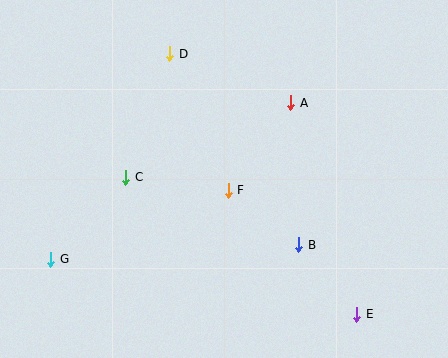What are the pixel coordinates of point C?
Point C is at (126, 177).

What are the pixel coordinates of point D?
Point D is at (170, 54).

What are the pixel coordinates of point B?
Point B is at (299, 245).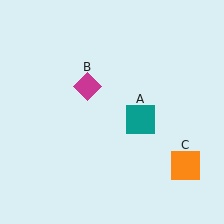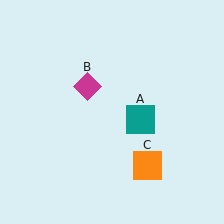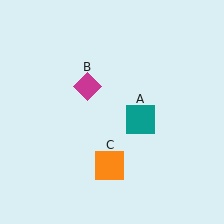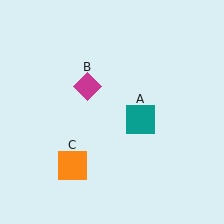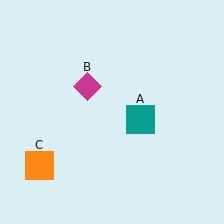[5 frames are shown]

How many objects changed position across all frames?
1 object changed position: orange square (object C).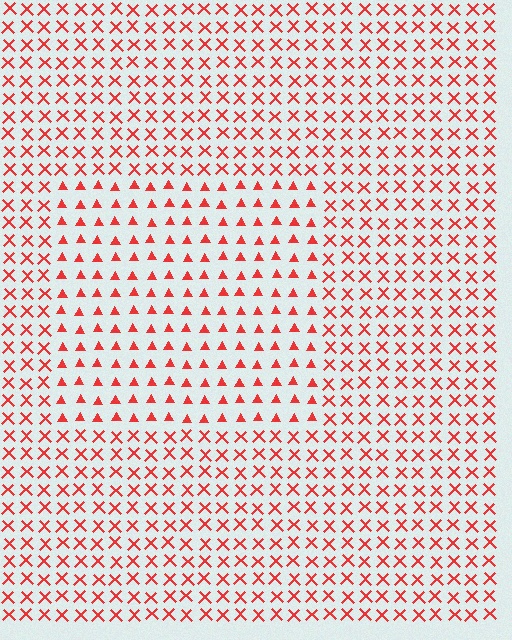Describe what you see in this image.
The image is filled with small red elements arranged in a uniform grid. A rectangle-shaped region contains triangles, while the surrounding area contains X marks. The boundary is defined purely by the change in element shape.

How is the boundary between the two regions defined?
The boundary is defined by a change in element shape: triangles inside vs. X marks outside. All elements share the same color and spacing.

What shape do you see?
I see a rectangle.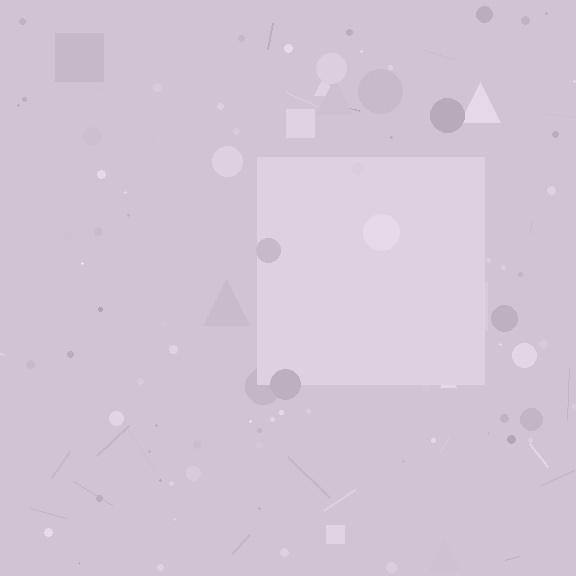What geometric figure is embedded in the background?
A square is embedded in the background.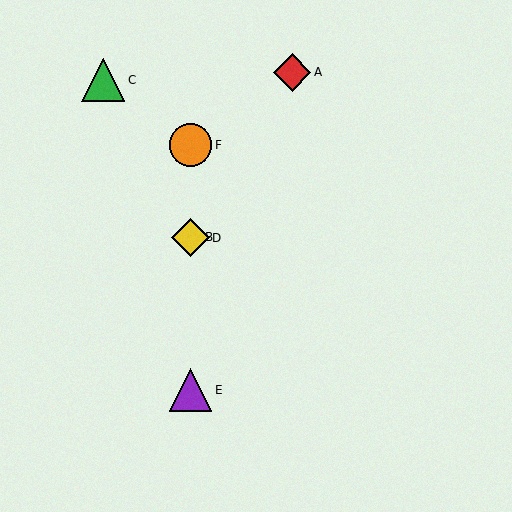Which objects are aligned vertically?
Objects B, D, E, F are aligned vertically.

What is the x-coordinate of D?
Object D is at x≈191.